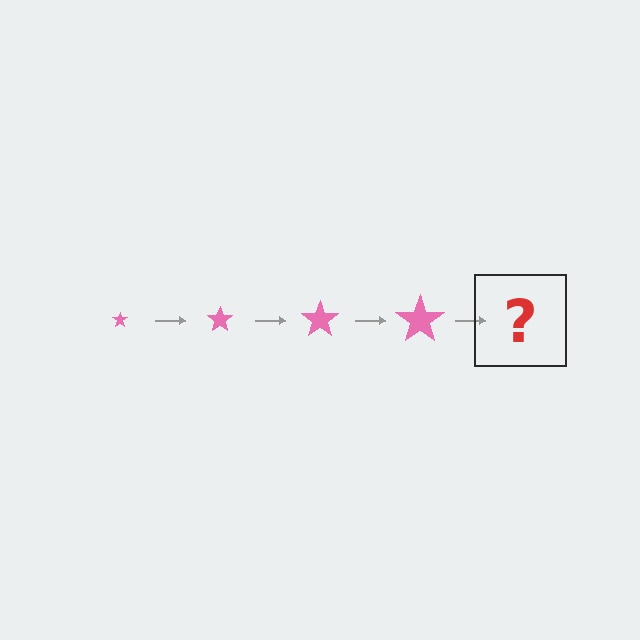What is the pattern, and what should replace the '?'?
The pattern is that the star gets progressively larger each step. The '?' should be a pink star, larger than the previous one.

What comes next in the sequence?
The next element should be a pink star, larger than the previous one.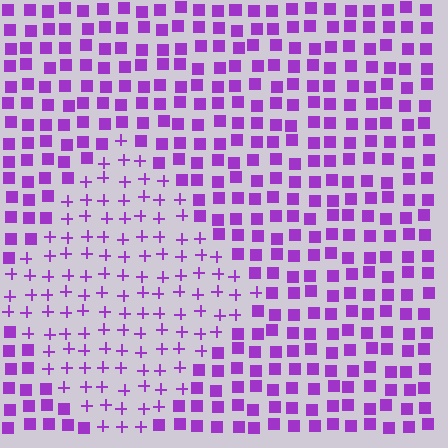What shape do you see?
I see a diamond.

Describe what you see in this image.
The image is filled with small purple elements arranged in a uniform grid. A diamond-shaped region contains plus signs, while the surrounding area contains squares. The boundary is defined purely by the change in element shape.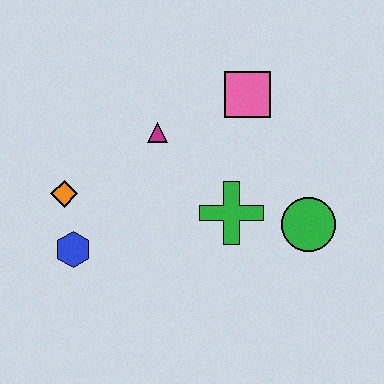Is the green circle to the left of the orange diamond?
No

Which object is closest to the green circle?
The green cross is closest to the green circle.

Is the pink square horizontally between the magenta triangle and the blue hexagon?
No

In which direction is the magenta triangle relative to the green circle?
The magenta triangle is to the left of the green circle.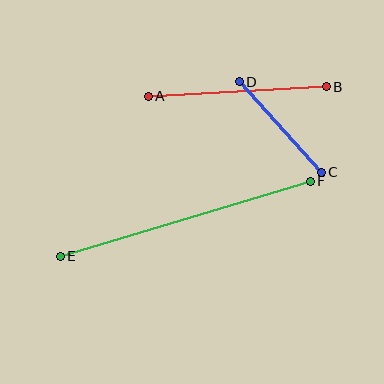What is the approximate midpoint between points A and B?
The midpoint is at approximately (237, 92) pixels.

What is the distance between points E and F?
The distance is approximately 261 pixels.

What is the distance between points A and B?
The distance is approximately 178 pixels.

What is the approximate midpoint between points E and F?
The midpoint is at approximately (185, 219) pixels.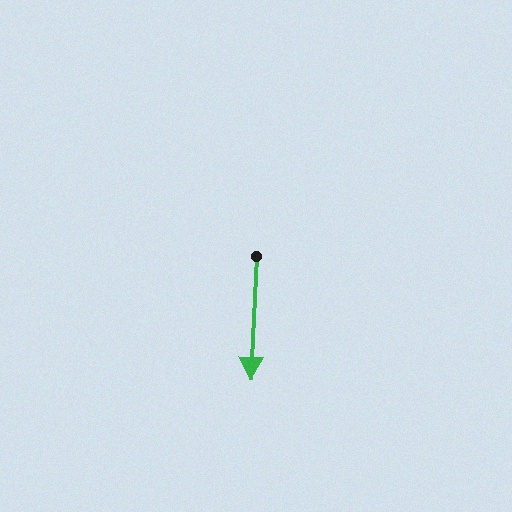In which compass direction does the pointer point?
South.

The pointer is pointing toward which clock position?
Roughly 6 o'clock.